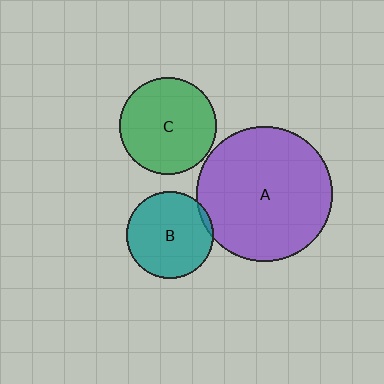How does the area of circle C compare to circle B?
Approximately 1.2 times.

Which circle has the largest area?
Circle A (purple).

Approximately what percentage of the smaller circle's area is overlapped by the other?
Approximately 5%.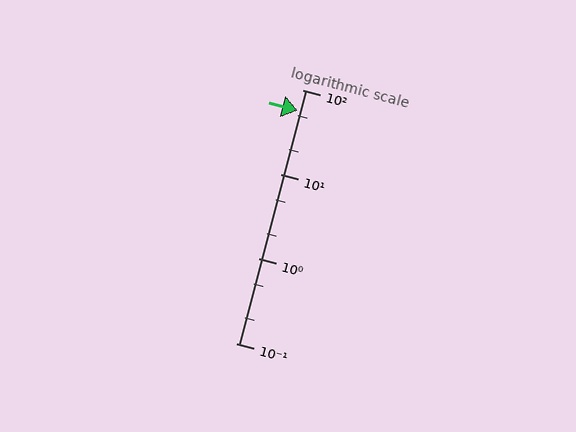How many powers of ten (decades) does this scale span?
The scale spans 3 decades, from 0.1 to 100.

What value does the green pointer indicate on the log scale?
The pointer indicates approximately 57.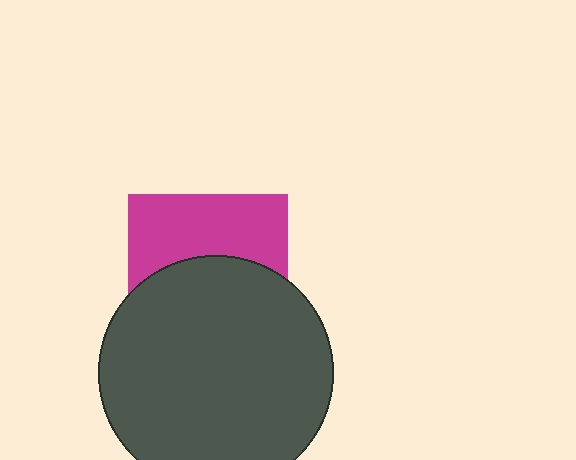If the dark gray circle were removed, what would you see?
You would see the complete magenta square.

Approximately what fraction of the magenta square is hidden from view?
Roughly 55% of the magenta square is hidden behind the dark gray circle.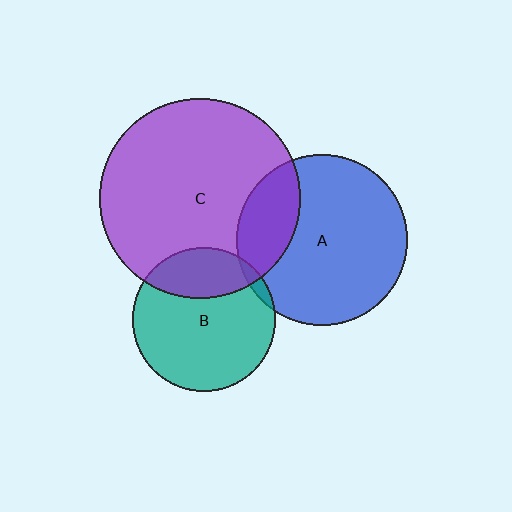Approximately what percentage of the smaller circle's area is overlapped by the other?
Approximately 5%.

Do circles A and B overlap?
Yes.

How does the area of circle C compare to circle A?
Approximately 1.4 times.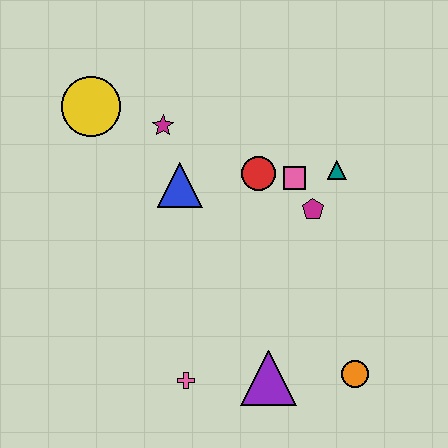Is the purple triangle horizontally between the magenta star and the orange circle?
Yes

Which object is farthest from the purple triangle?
The yellow circle is farthest from the purple triangle.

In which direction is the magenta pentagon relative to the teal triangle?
The magenta pentagon is below the teal triangle.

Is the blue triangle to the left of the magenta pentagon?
Yes